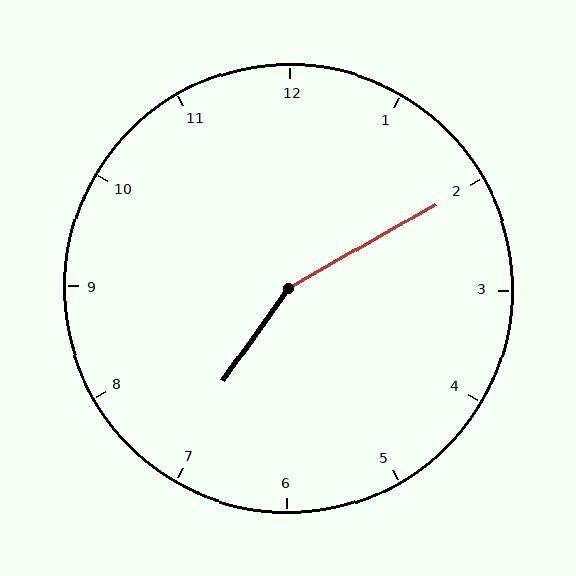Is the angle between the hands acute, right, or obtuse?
It is obtuse.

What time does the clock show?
7:10.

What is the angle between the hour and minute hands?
Approximately 155 degrees.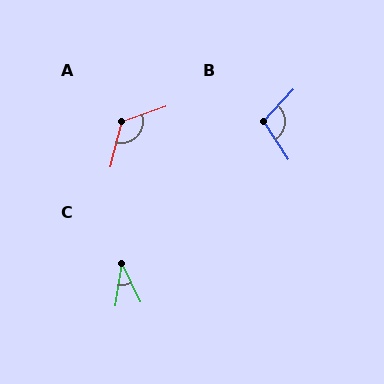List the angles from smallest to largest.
C (35°), B (104°), A (124°).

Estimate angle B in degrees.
Approximately 104 degrees.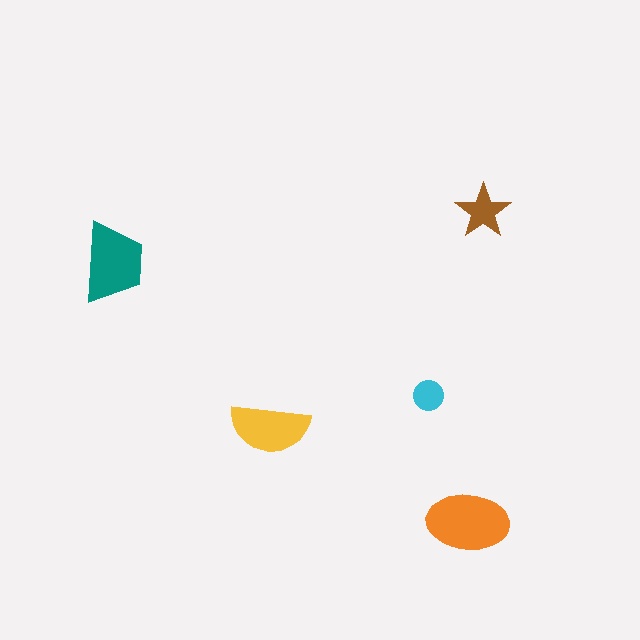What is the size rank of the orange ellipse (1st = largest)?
1st.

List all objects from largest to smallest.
The orange ellipse, the teal trapezoid, the yellow semicircle, the brown star, the cyan circle.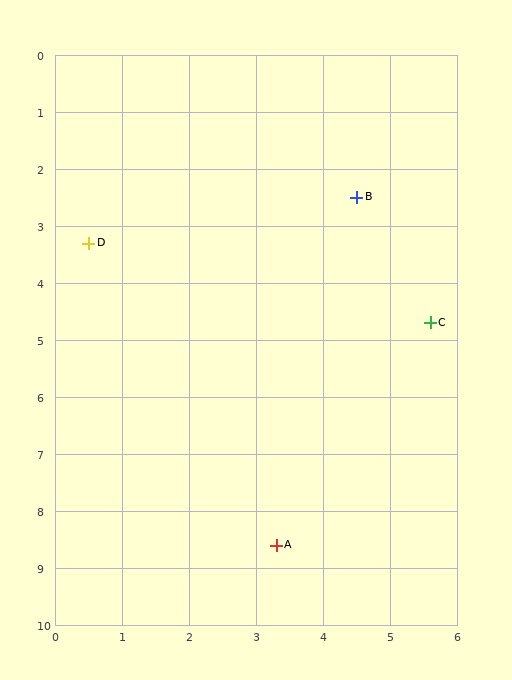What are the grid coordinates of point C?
Point C is at approximately (5.6, 4.7).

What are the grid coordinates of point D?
Point D is at approximately (0.5, 3.3).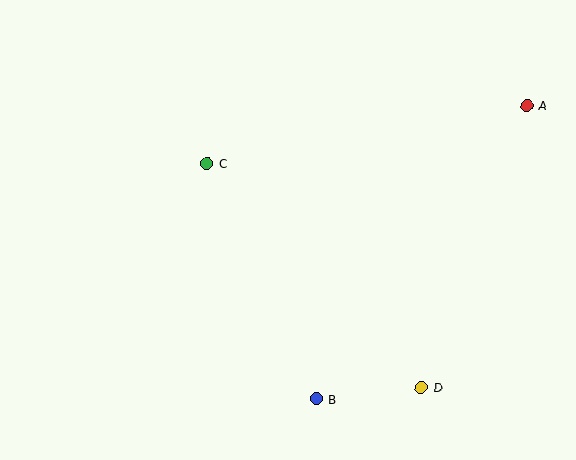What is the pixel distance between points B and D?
The distance between B and D is 106 pixels.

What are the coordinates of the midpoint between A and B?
The midpoint between A and B is at (422, 252).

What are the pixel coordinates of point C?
Point C is at (207, 163).